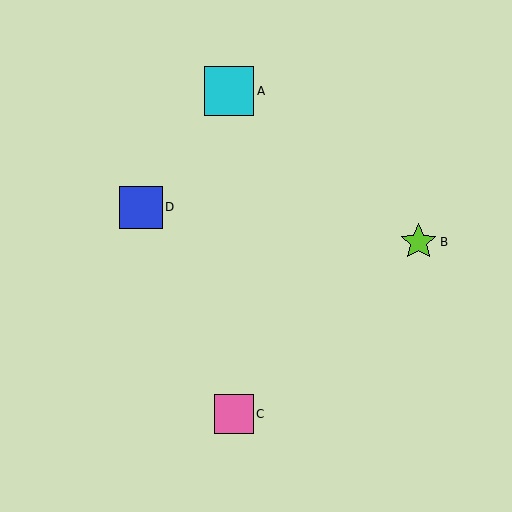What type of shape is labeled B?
Shape B is a lime star.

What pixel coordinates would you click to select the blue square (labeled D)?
Click at (141, 207) to select the blue square D.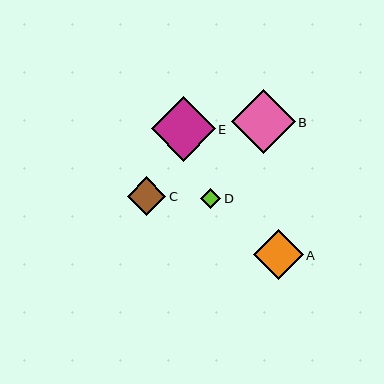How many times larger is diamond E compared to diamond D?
Diamond E is approximately 3.2 times the size of diamond D.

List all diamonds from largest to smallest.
From largest to smallest: E, B, A, C, D.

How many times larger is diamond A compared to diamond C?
Diamond A is approximately 1.3 times the size of diamond C.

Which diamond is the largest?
Diamond E is the largest with a size of approximately 64 pixels.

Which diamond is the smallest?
Diamond D is the smallest with a size of approximately 20 pixels.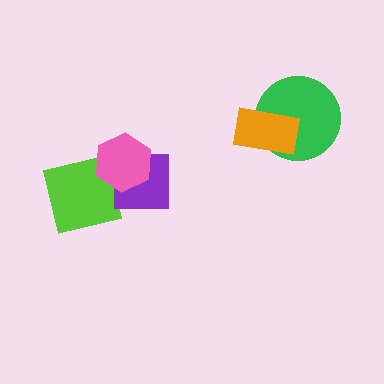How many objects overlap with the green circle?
1 object overlaps with the green circle.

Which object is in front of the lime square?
The pink hexagon is in front of the lime square.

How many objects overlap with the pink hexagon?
2 objects overlap with the pink hexagon.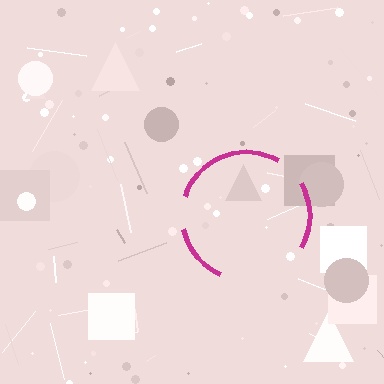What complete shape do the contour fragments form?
The contour fragments form a circle.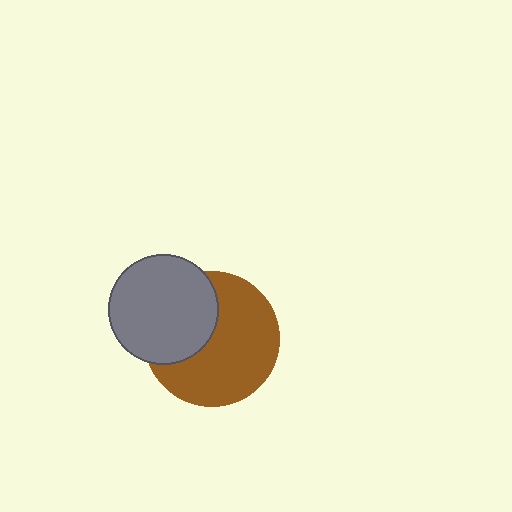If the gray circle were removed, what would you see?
You would see the complete brown circle.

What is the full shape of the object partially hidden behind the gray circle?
The partially hidden object is a brown circle.